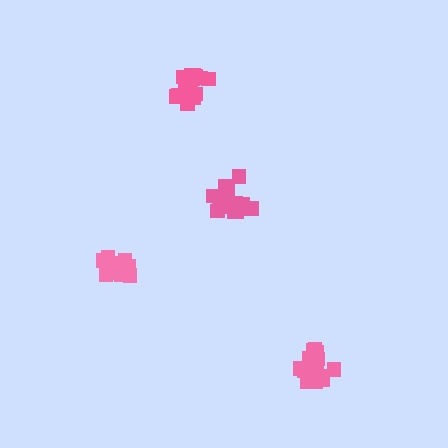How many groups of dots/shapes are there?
There are 4 groups.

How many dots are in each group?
Group 1: 20 dots, Group 2: 17 dots, Group 3: 16 dots, Group 4: 14 dots (67 total).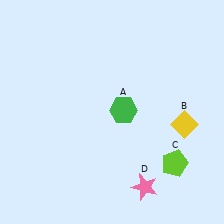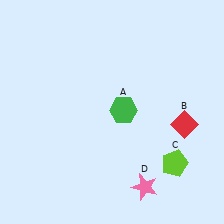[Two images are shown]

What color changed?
The diamond (B) changed from yellow in Image 1 to red in Image 2.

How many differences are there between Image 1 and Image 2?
There is 1 difference between the two images.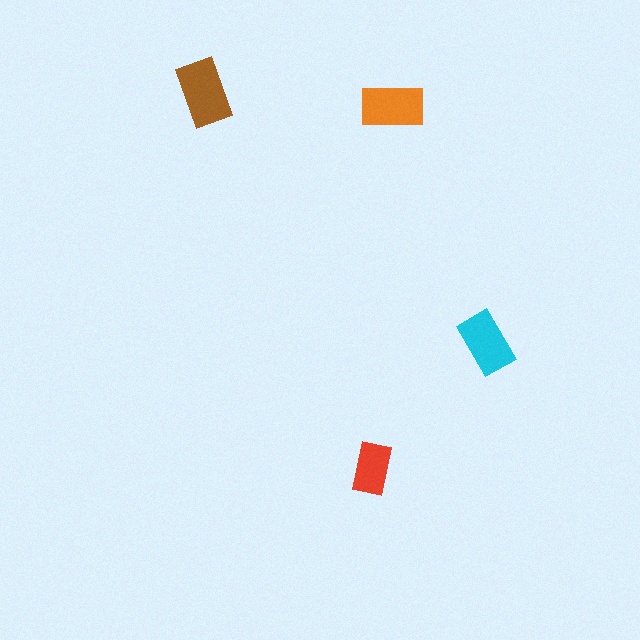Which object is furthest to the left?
The brown rectangle is leftmost.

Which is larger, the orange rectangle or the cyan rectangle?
The orange one.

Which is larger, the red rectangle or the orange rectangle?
The orange one.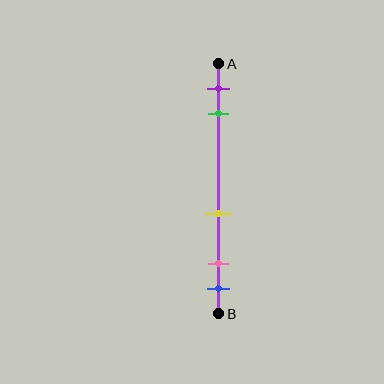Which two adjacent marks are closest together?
The pink and blue marks are the closest adjacent pair.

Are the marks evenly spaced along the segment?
No, the marks are not evenly spaced.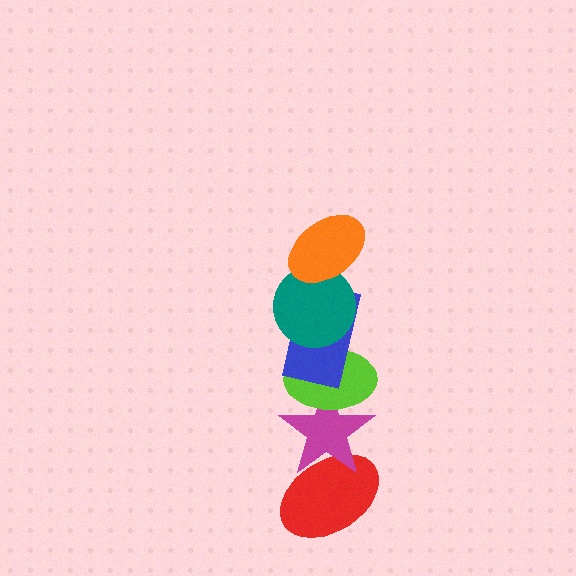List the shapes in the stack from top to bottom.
From top to bottom: the orange ellipse, the teal circle, the blue rectangle, the lime ellipse, the magenta star, the red ellipse.